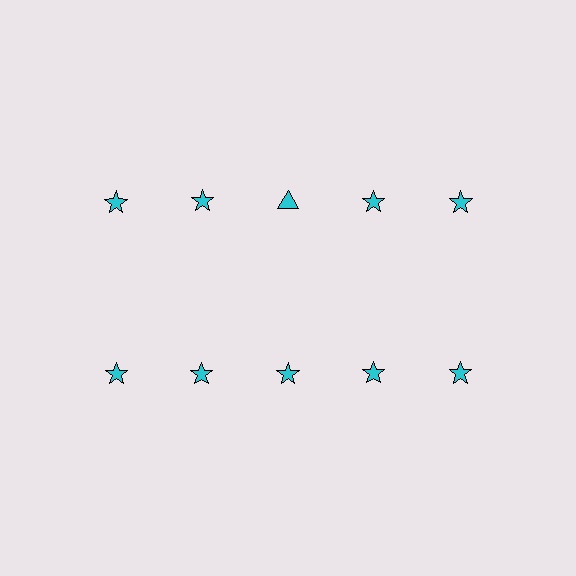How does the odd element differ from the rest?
It has a different shape: triangle instead of star.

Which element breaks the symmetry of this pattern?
The cyan triangle in the top row, center column breaks the symmetry. All other shapes are cyan stars.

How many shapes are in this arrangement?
There are 10 shapes arranged in a grid pattern.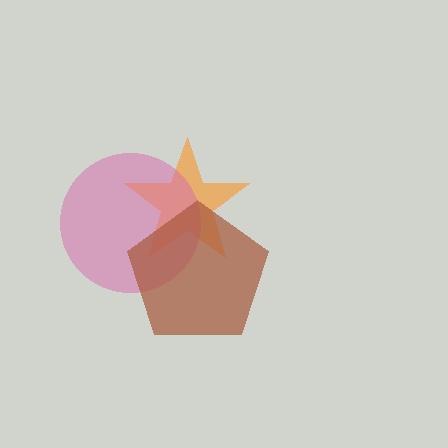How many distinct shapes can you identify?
There are 3 distinct shapes: an orange star, a pink circle, a brown pentagon.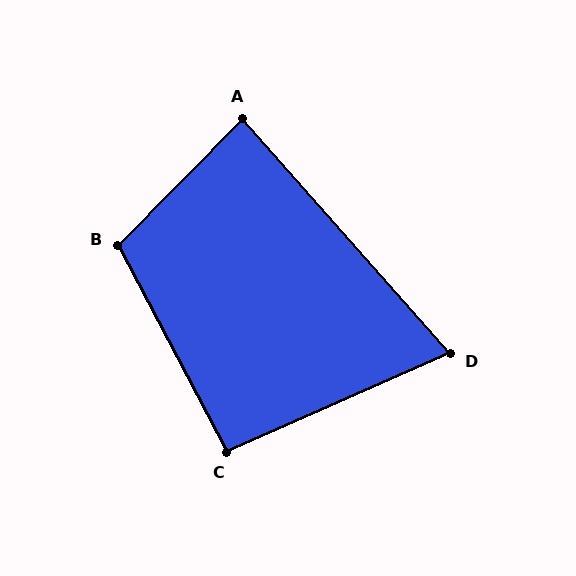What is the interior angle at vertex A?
Approximately 86 degrees (approximately right).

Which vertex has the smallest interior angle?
D, at approximately 72 degrees.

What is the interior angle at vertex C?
Approximately 94 degrees (approximately right).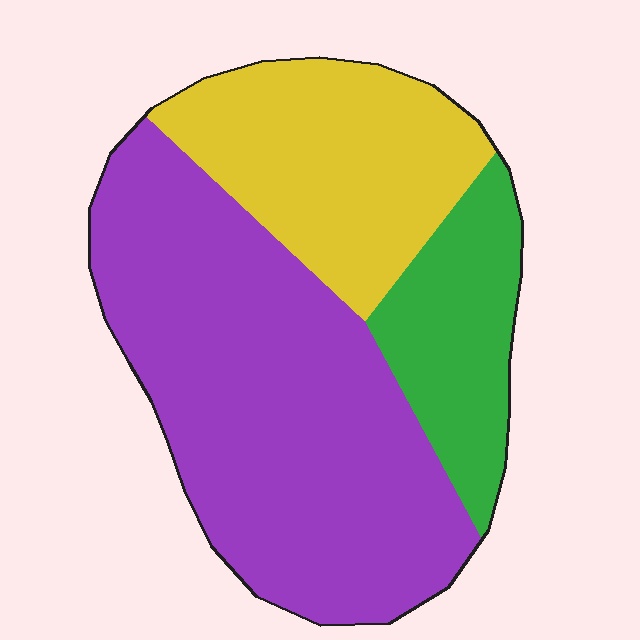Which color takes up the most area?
Purple, at roughly 55%.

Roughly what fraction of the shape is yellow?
Yellow takes up between a quarter and a half of the shape.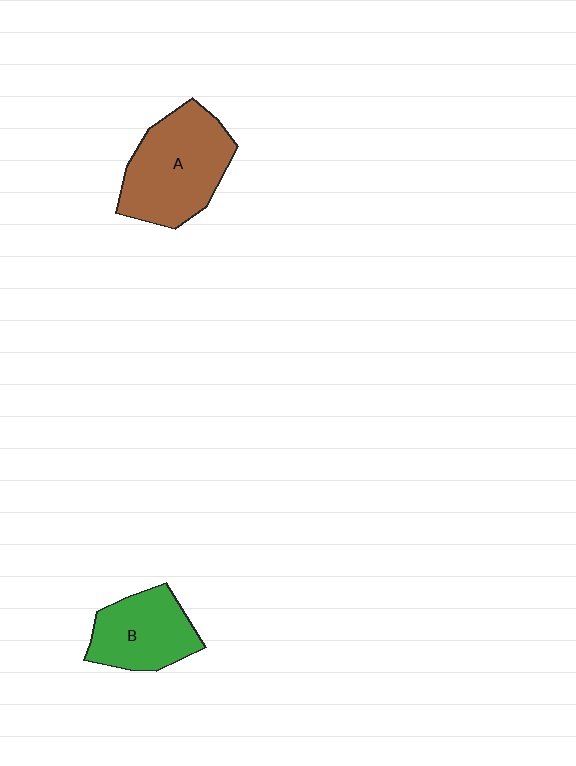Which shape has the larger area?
Shape A (brown).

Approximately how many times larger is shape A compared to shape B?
Approximately 1.4 times.